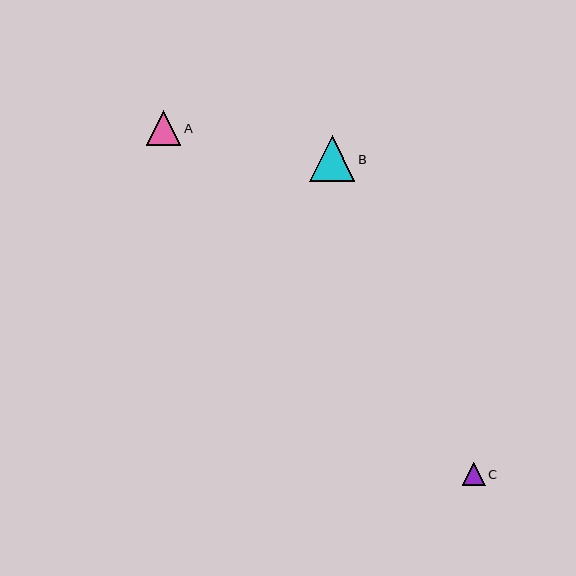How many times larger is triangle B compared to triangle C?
Triangle B is approximately 2.0 times the size of triangle C.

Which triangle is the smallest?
Triangle C is the smallest with a size of approximately 22 pixels.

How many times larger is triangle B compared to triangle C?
Triangle B is approximately 2.0 times the size of triangle C.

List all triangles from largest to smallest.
From largest to smallest: B, A, C.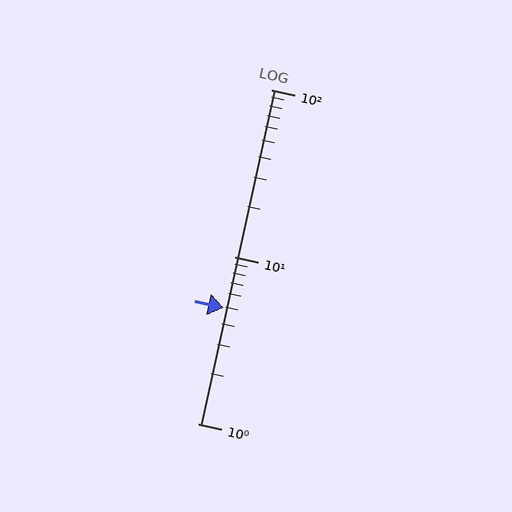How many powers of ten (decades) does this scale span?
The scale spans 2 decades, from 1 to 100.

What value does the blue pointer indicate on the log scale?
The pointer indicates approximately 4.9.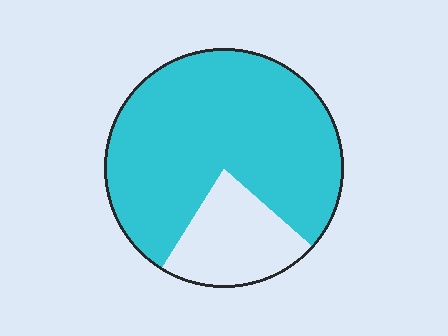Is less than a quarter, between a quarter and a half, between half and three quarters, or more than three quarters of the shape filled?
More than three quarters.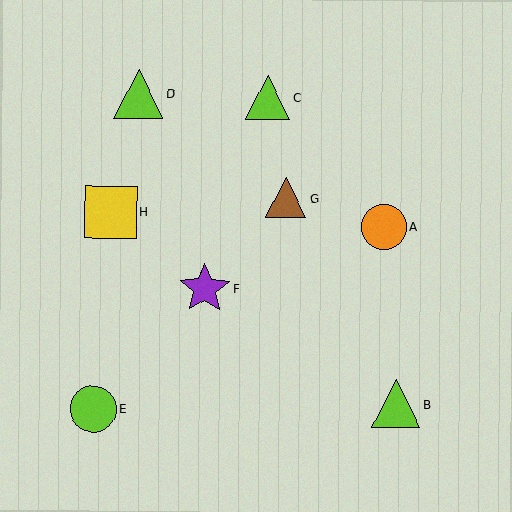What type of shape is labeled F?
Shape F is a purple star.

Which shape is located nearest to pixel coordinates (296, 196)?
The brown triangle (labeled G) at (286, 198) is nearest to that location.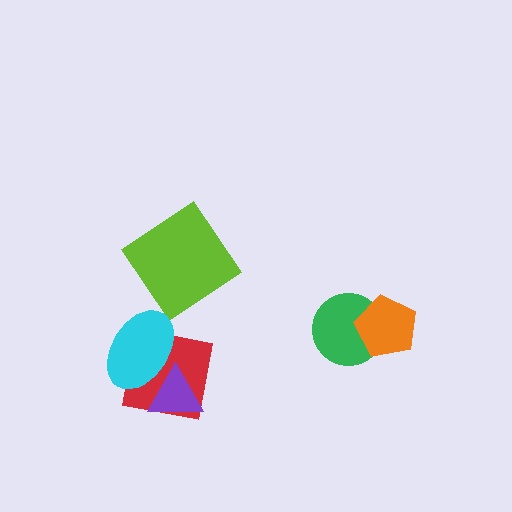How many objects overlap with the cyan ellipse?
2 objects overlap with the cyan ellipse.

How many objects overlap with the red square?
2 objects overlap with the red square.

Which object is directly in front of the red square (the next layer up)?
The purple triangle is directly in front of the red square.